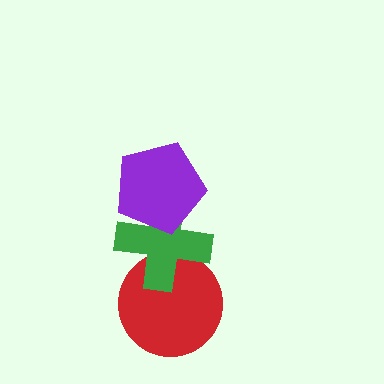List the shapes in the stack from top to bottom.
From top to bottom: the purple pentagon, the green cross, the red circle.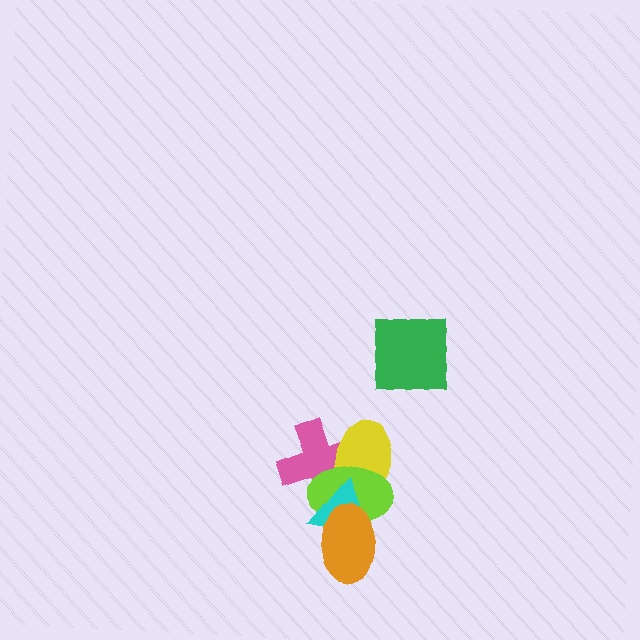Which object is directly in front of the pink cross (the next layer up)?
The yellow ellipse is directly in front of the pink cross.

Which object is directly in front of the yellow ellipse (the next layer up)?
The lime ellipse is directly in front of the yellow ellipse.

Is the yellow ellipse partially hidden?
Yes, it is partially covered by another shape.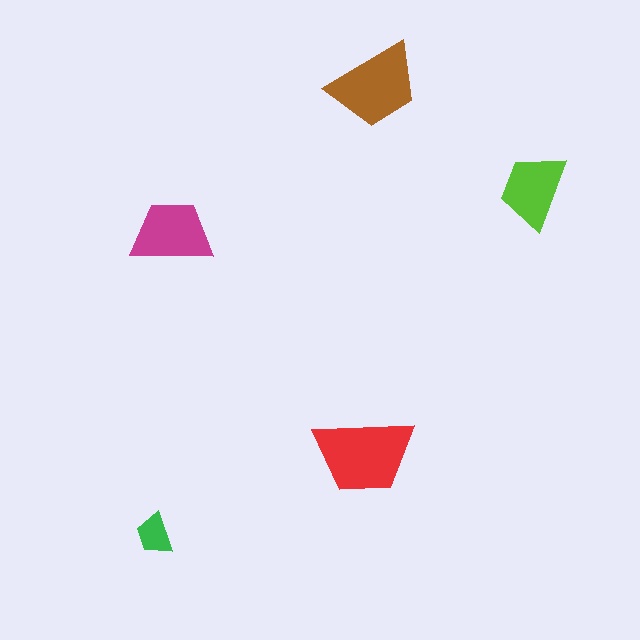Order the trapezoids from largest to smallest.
the red one, the brown one, the magenta one, the lime one, the green one.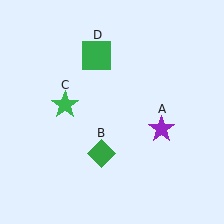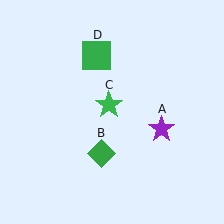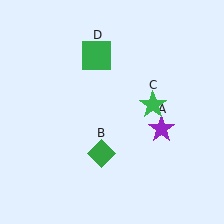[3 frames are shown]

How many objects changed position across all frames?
1 object changed position: green star (object C).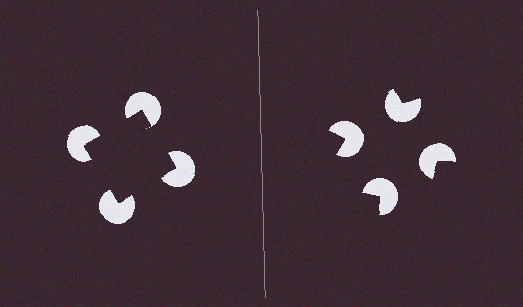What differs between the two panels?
The pac-man discs are positioned identically on both sides; only the wedge orientations differ. On the left they align to a square; on the right they are misaligned.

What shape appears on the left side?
An illusory square.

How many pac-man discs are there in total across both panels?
8 — 4 on each side.